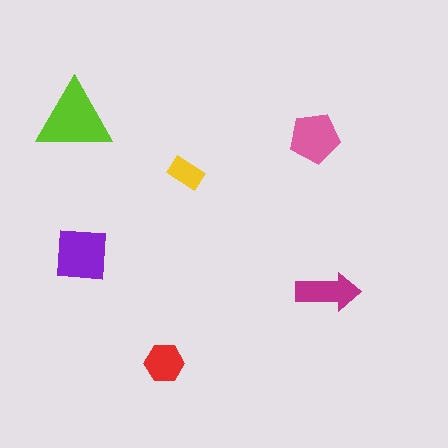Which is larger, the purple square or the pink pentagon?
The purple square.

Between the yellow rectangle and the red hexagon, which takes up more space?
The red hexagon.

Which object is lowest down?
The red hexagon is bottommost.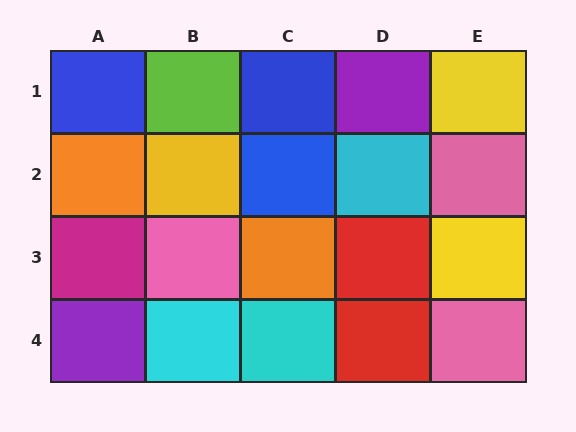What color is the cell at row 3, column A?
Magenta.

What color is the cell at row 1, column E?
Yellow.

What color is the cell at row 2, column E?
Pink.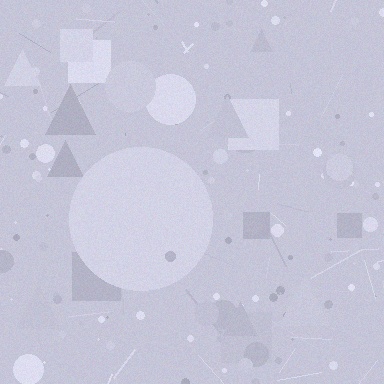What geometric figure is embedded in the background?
A circle is embedded in the background.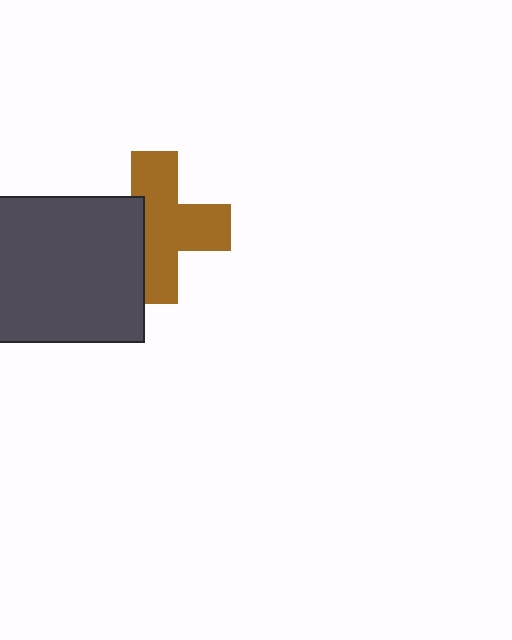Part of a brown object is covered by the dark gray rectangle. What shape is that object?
It is a cross.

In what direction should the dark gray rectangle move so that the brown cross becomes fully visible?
The dark gray rectangle should move left. That is the shortest direction to clear the overlap and leave the brown cross fully visible.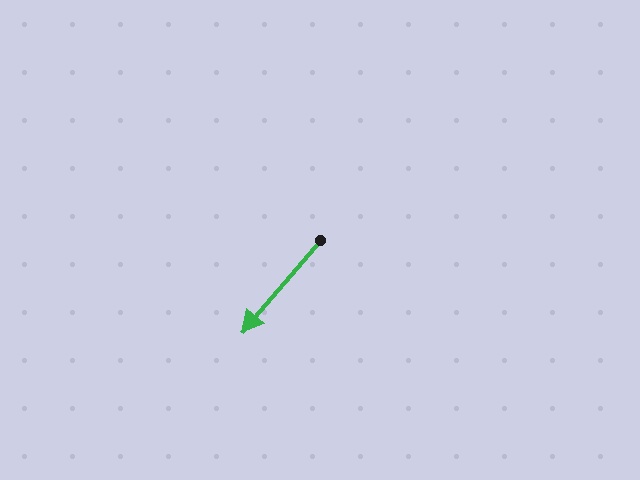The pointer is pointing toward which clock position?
Roughly 7 o'clock.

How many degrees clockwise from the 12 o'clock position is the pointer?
Approximately 220 degrees.